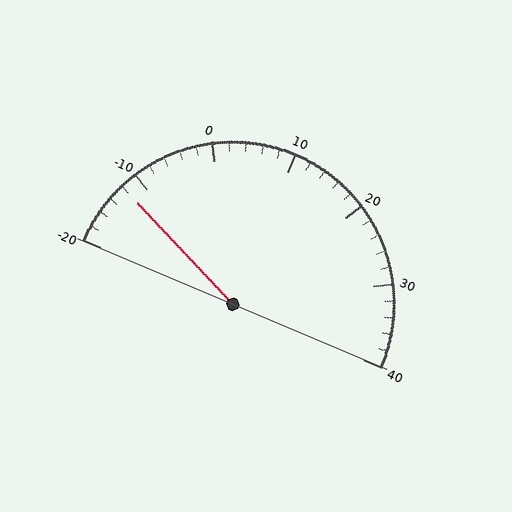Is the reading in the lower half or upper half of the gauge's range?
The reading is in the lower half of the range (-20 to 40).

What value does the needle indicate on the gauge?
The needle indicates approximately -12.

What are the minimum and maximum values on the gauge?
The gauge ranges from -20 to 40.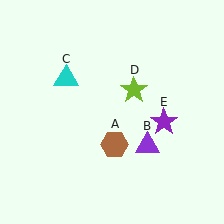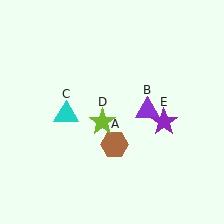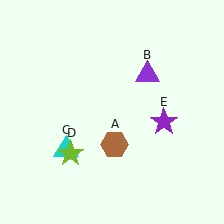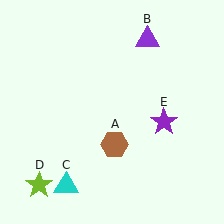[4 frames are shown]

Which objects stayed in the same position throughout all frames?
Brown hexagon (object A) and purple star (object E) remained stationary.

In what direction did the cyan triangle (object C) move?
The cyan triangle (object C) moved down.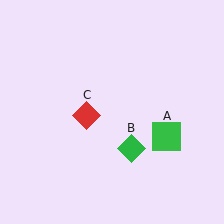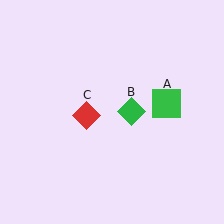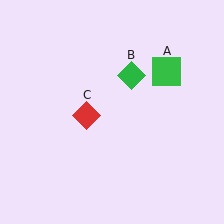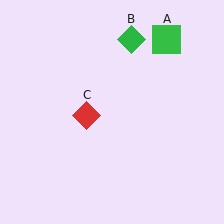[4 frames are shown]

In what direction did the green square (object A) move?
The green square (object A) moved up.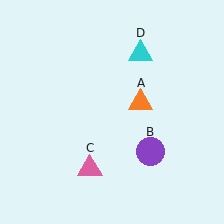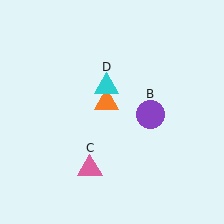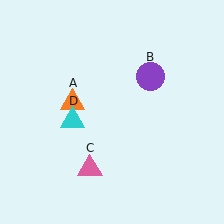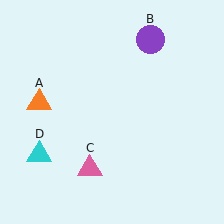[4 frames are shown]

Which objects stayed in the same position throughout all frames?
Pink triangle (object C) remained stationary.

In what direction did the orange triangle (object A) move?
The orange triangle (object A) moved left.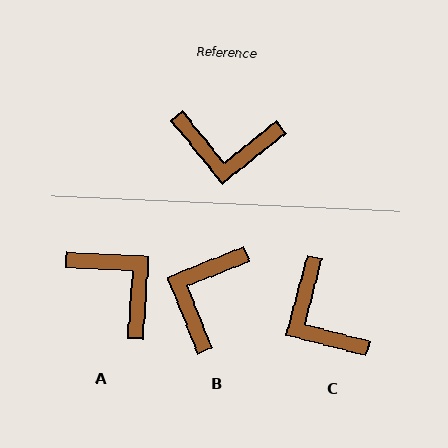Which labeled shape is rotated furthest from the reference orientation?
A, about 138 degrees away.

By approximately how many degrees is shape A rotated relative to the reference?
Approximately 138 degrees counter-clockwise.